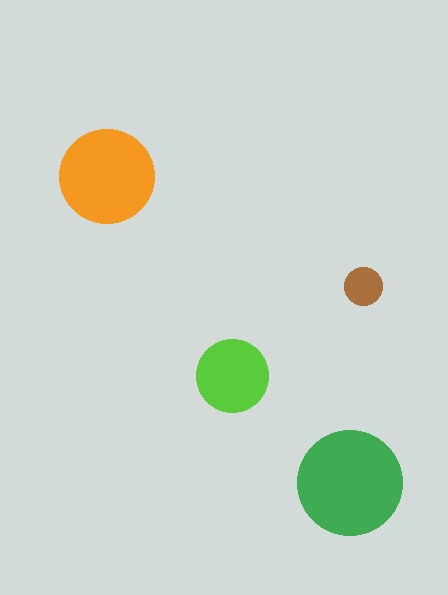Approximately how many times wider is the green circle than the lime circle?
About 1.5 times wider.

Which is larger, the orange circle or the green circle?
The green one.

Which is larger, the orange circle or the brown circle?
The orange one.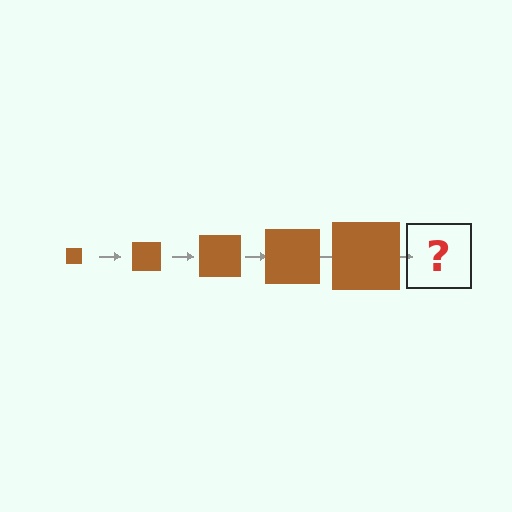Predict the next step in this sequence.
The next step is a brown square, larger than the previous one.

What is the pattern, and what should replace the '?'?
The pattern is that the square gets progressively larger each step. The '?' should be a brown square, larger than the previous one.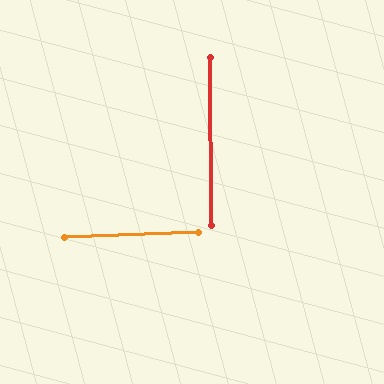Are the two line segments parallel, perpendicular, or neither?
Perpendicular — they meet at approximately 88°.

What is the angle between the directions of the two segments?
Approximately 88 degrees.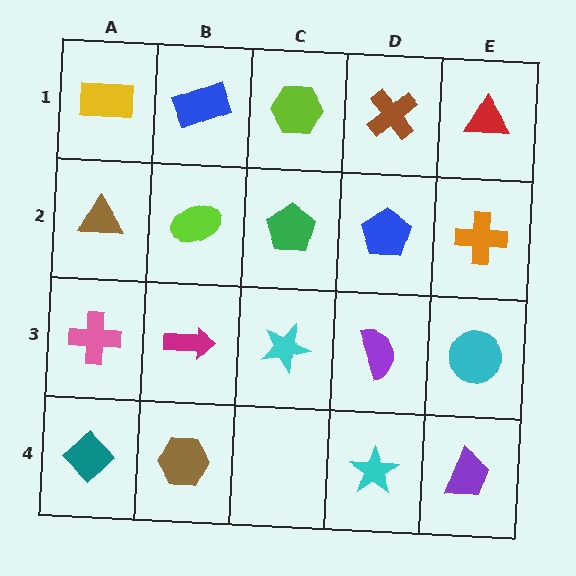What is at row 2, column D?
A blue pentagon.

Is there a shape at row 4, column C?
No, that cell is empty.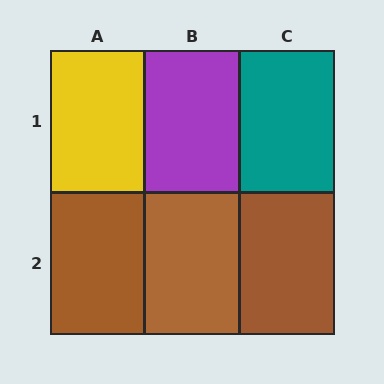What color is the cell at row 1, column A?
Yellow.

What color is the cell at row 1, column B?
Purple.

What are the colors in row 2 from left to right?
Brown, brown, brown.